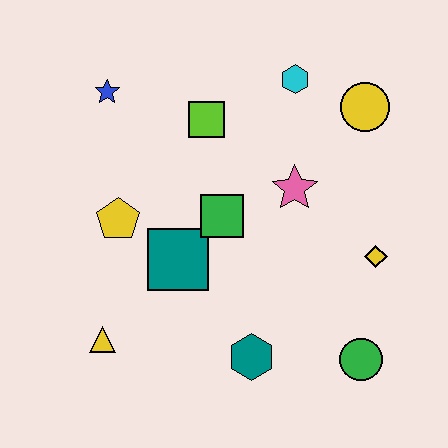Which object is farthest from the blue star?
The green circle is farthest from the blue star.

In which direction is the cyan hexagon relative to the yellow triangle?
The cyan hexagon is above the yellow triangle.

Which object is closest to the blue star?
The lime square is closest to the blue star.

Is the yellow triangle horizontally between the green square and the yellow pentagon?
No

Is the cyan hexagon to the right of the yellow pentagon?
Yes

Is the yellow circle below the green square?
No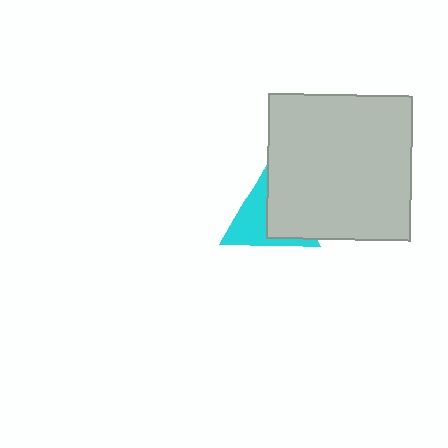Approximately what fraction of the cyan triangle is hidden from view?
Roughly 49% of the cyan triangle is hidden behind the light gray square.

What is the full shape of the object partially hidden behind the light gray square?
The partially hidden object is a cyan triangle.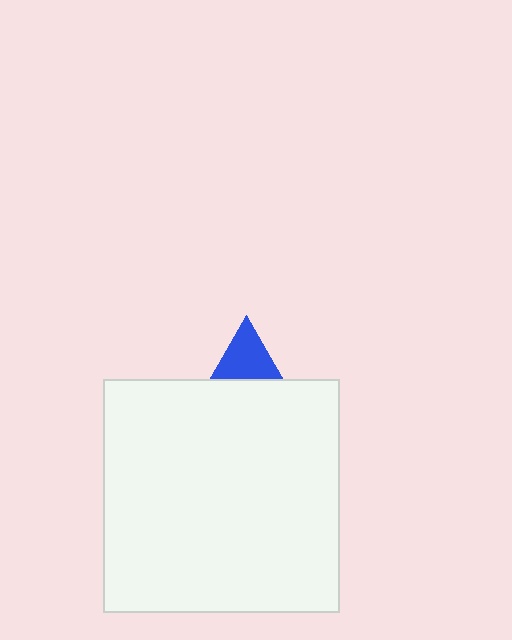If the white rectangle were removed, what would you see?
You would see the complete blue triangle.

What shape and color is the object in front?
The object in front is a white rectangle.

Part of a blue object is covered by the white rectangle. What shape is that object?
It is a triangle.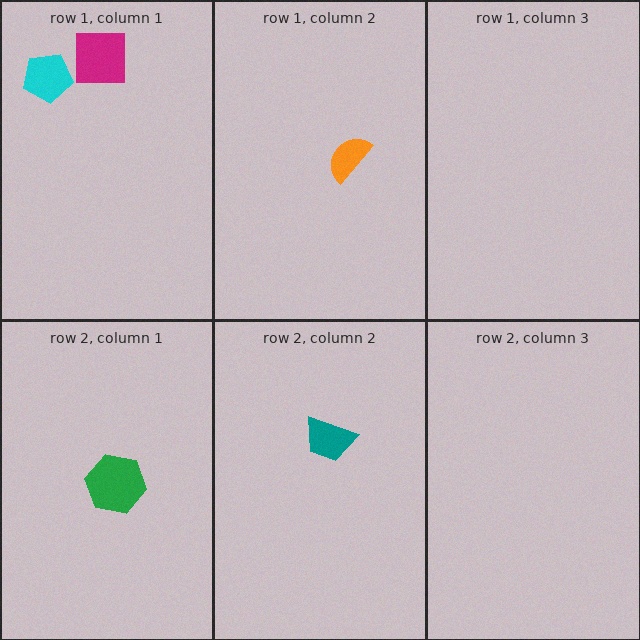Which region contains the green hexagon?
The row 2, column 1 region.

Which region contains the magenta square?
The row 1, column 1 region.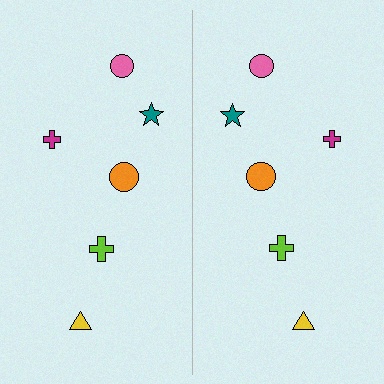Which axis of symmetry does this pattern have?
The pattern has a vertical axis of symmetry running through the center of the image.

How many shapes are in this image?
There are 12 shapes in this image.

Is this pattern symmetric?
Yes, this pattern has bilateral (reflection) symmetry.